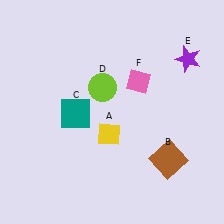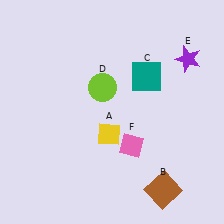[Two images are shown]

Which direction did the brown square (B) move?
The brown square (B) moved down.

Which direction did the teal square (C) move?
The teal square (C) moved right.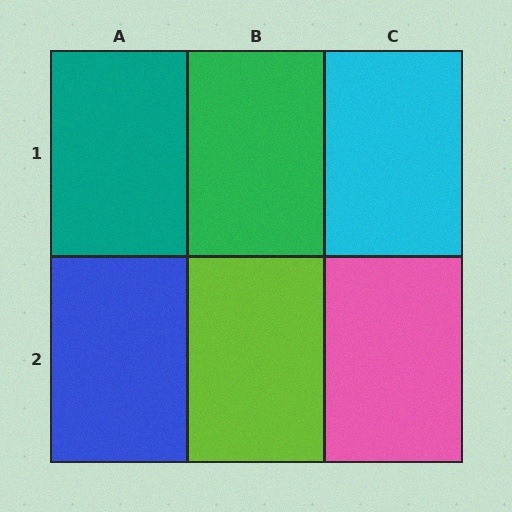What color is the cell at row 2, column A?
Blue.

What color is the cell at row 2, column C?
Pink.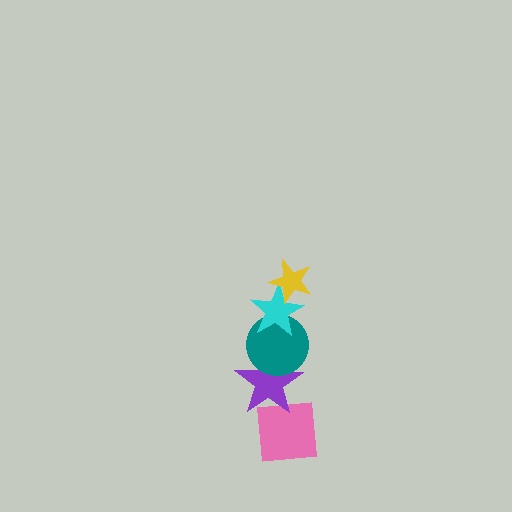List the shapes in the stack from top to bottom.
From top to bottom: the yellow star, the cyan star, the teal circle, the purple star, the pink square.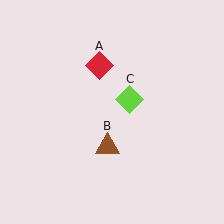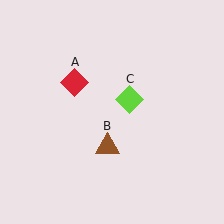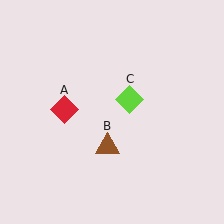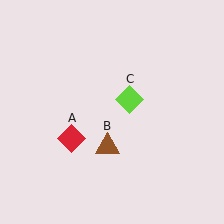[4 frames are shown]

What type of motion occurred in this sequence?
The red diamond (object A) rotated counterclockwise around the center of the scene.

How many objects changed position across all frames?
1 object changed position: red diamond (object A).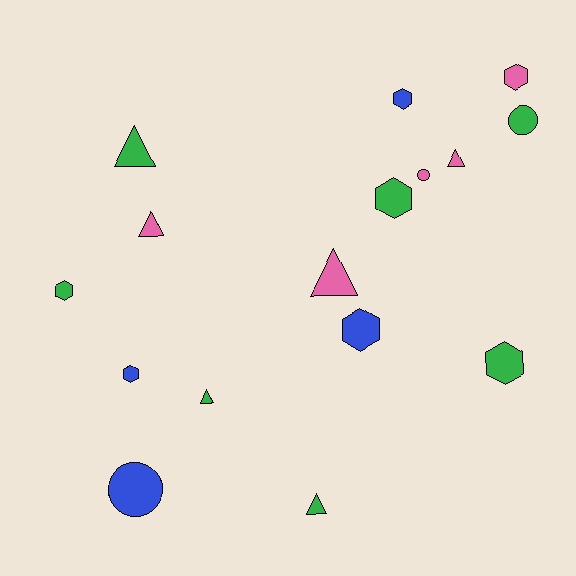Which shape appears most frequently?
Hexagon, with 7 objects.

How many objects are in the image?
There are 16 objects.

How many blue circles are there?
There is 1 blue circle.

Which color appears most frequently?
Green, with 7 objects.